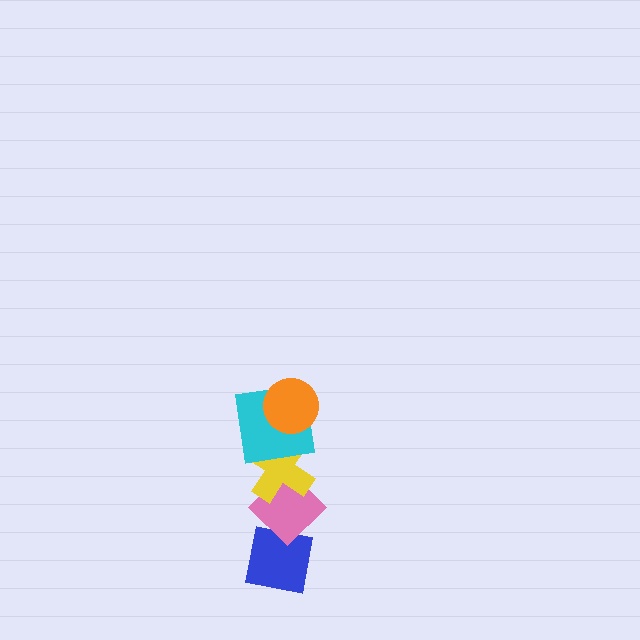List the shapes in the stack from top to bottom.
From top to bottom: the orange circle, the cyan square, the yellow cross, the pink diamond, the blue square.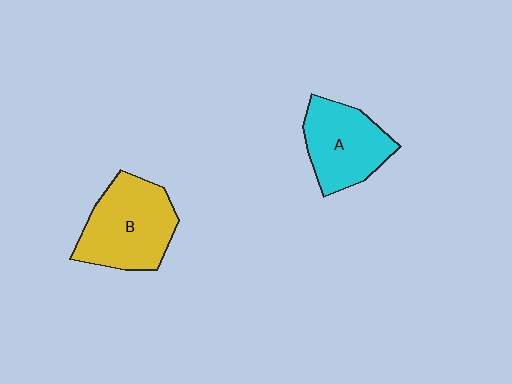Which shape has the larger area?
Shape B (yellow).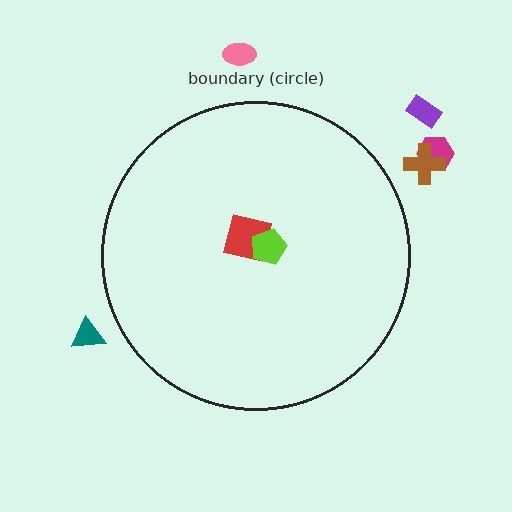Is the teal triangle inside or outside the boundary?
Outside.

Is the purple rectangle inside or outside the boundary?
Outside.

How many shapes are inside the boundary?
2 inside, 5 outside.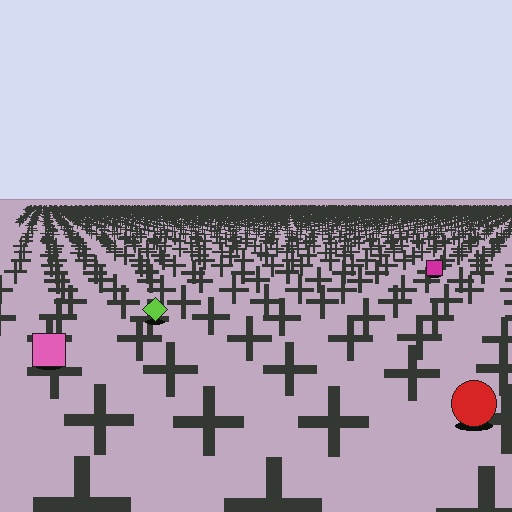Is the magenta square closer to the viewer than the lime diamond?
No. The lime diamond is closer — you can tell from the texture gradient: the ground texture is coarser near it.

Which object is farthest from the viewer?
The magenta square is farthest from the viewer. It appears smaller and the ground texture around it is denser.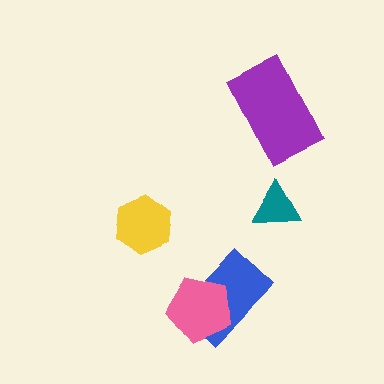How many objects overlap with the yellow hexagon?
0 objects overlap with the yellow hexagon.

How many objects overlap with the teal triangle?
0 objects overlap with the teal triangle.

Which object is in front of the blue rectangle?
The pink pentagon is in front of the blue rectangle.